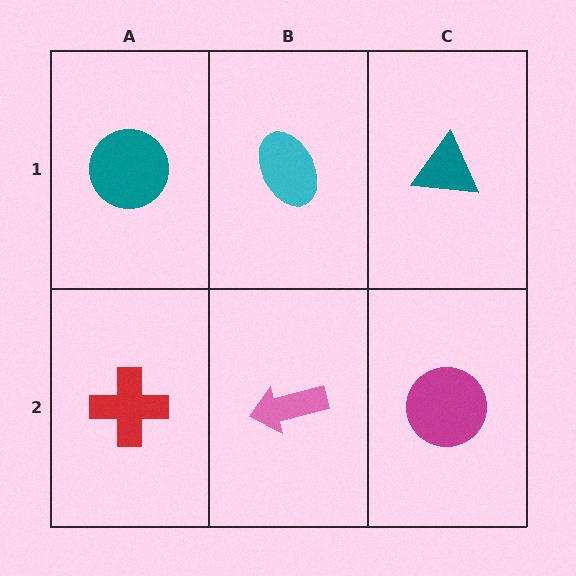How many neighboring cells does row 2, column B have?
3.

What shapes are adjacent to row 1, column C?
A magenta circle (row 2, column C), a cyan ellipse (row 1, column B).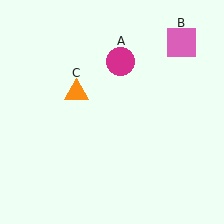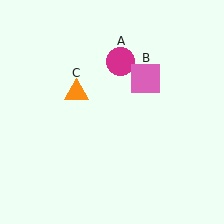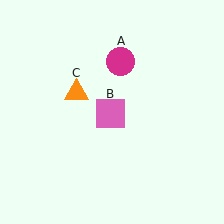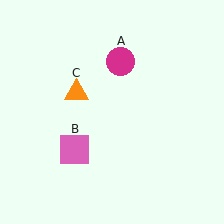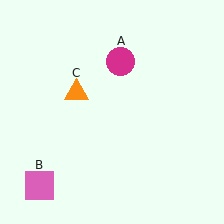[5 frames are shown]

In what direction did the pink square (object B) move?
The pink square (object B) moved down and to the left.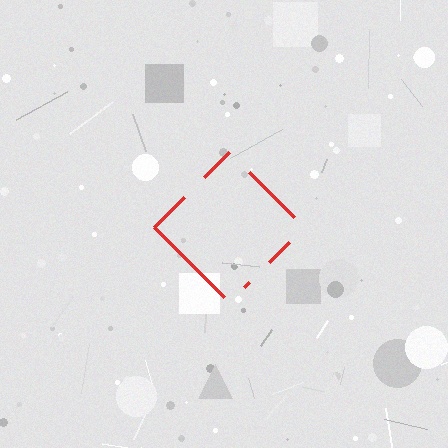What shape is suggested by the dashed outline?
The dashed outline suggests a diamond.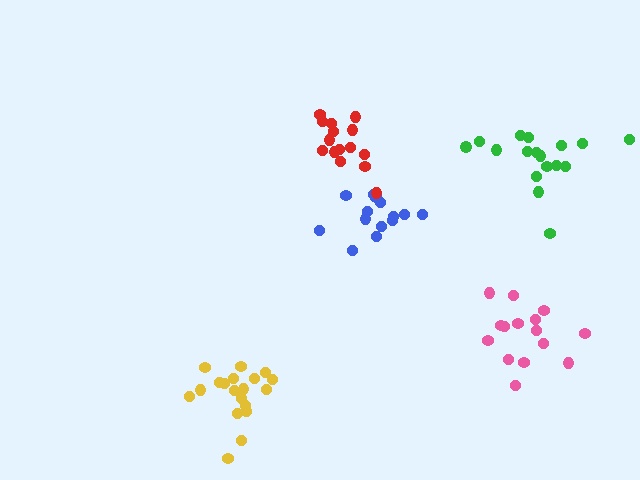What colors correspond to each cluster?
The clusters are colored: blue, green, pink, yellow, red.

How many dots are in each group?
Group 1: 14 dots, Group 2: 17 dots, Group 3: 15 dots, Group 4: 19 dots, Group 5: 15 dots (80 total).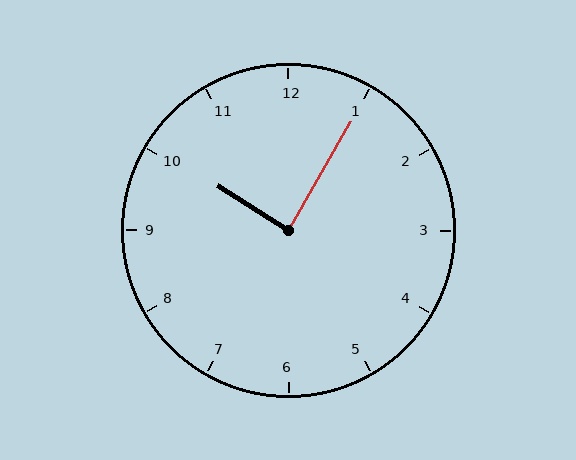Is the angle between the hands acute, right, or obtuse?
It is right.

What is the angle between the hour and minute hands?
Approximately 88 degrees.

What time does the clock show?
10:05.